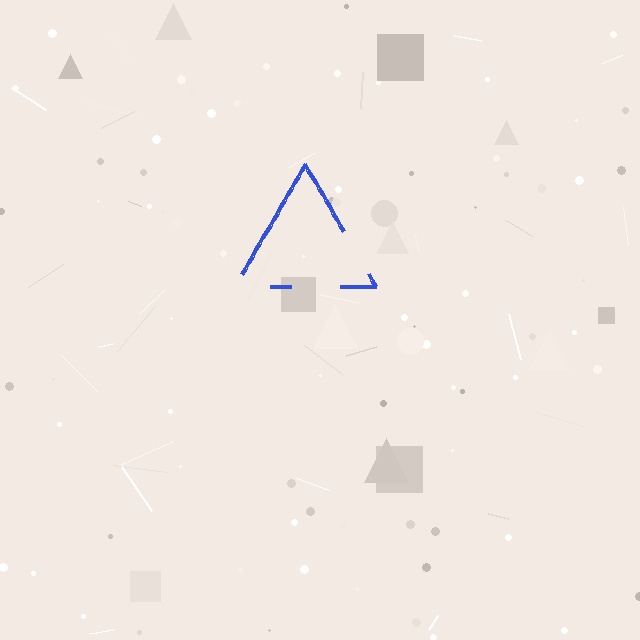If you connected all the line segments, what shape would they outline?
They would outline a triangle.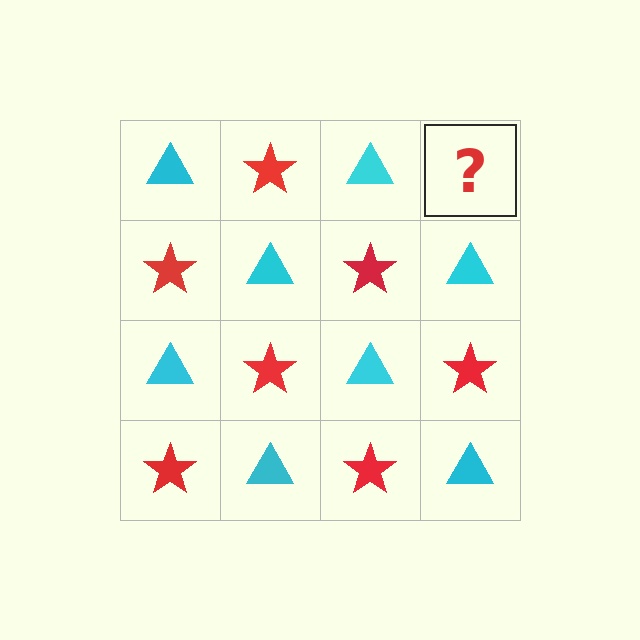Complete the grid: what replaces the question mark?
The question mark should be replaced with a red star.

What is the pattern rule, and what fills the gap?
The rule is that it alternates cyan triangle and red star in a checkerboard pattern. The gap should be filled with a red star.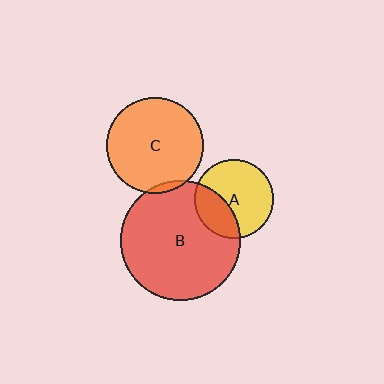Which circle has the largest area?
Circle B (red).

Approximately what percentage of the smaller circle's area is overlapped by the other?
Approximately 5%.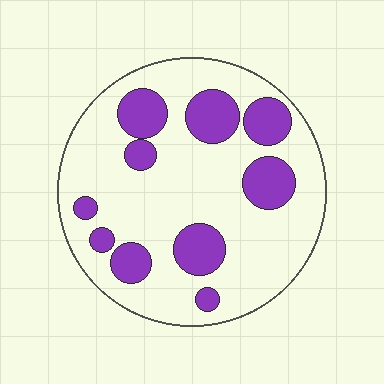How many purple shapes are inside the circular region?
10.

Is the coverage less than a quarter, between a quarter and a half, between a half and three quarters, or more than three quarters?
Between a quarter and a half.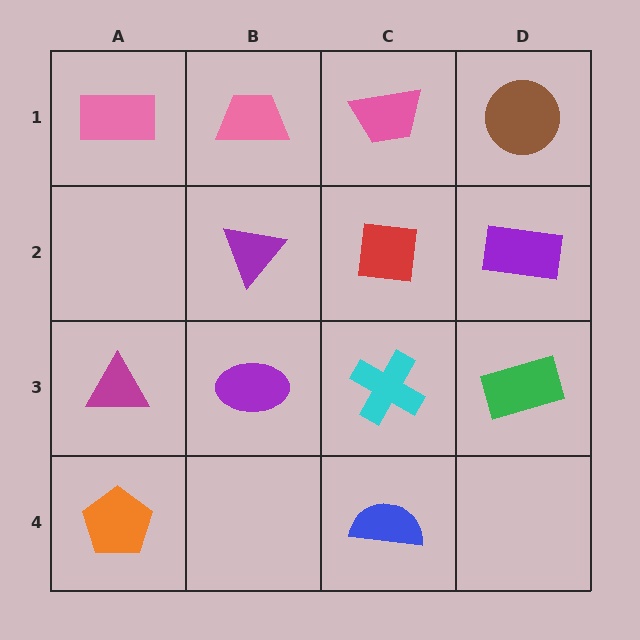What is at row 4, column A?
An orange pentagon.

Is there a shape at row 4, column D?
No, that cell is empty.